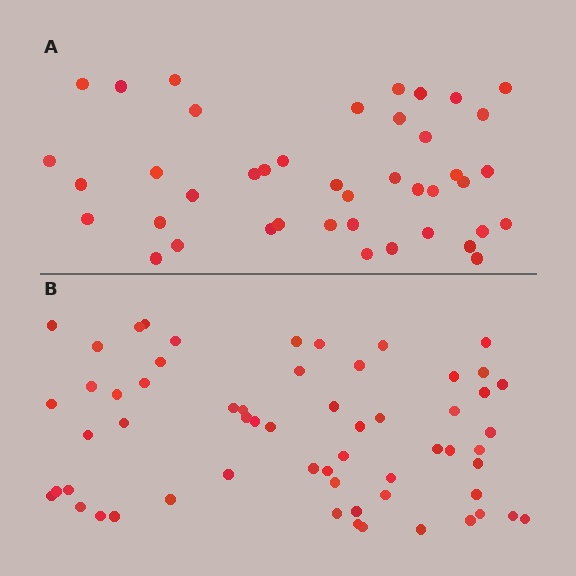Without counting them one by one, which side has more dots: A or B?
Region B (the bottom region) has more dots.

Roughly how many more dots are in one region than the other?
Region B has approximately 20 more dots than region A.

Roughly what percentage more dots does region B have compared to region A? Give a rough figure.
About 45% more.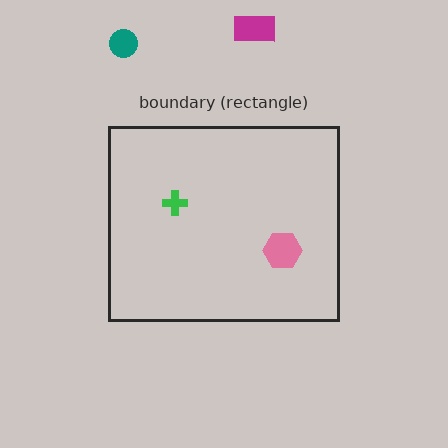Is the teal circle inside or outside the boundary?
Outside.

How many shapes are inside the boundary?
2 inside, 2 outside.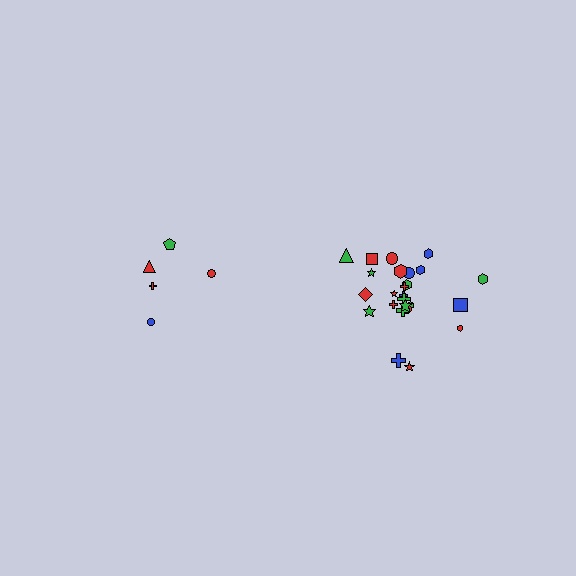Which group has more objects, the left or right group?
The right group.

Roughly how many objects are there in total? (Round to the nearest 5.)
Roughly 30 objects in total.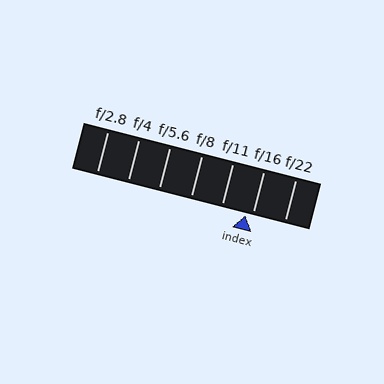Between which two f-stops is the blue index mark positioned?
The index mark is between f/11 and f/16.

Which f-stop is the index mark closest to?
The index mark is closest to f/16.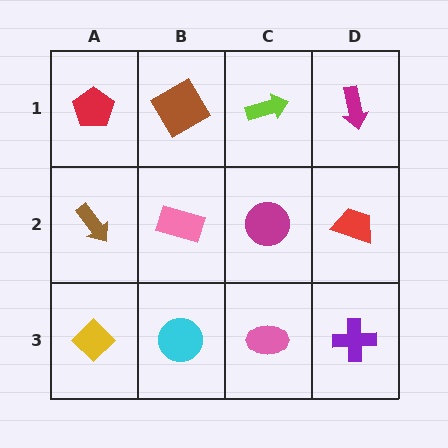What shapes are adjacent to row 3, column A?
A brown arrow (row 2, column A), a cyan circle (row 3, column B).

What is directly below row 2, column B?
A cyan circle.